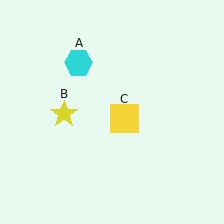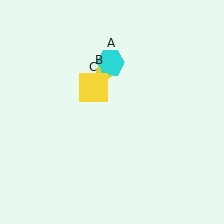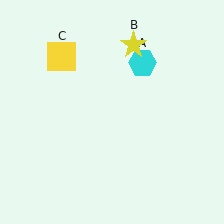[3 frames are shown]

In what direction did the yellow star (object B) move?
The yellow star (object B) moved up and to the right.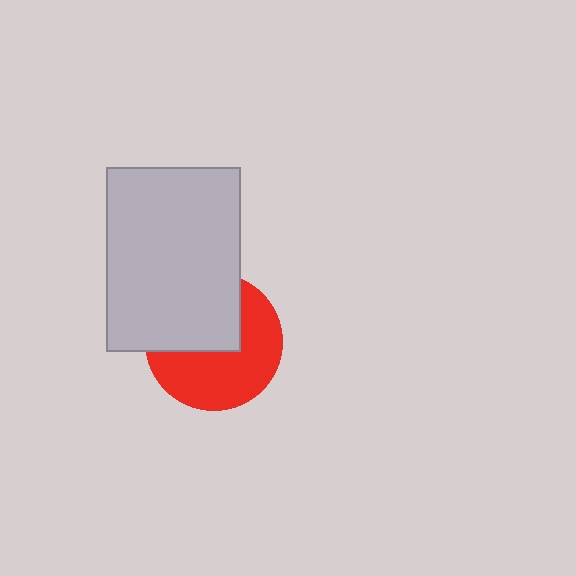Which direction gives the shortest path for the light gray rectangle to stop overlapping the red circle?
Moving up gives the shortest separation.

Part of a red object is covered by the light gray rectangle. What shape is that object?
It is a circle.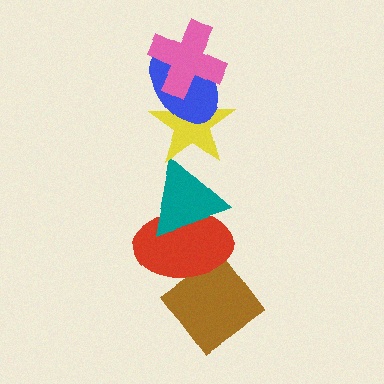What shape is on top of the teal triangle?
The yellow star is on top of the teal triangle.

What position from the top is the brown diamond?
The brown diamond is 6th from the top.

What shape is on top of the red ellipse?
The teal triangle is on top of the red ellipse.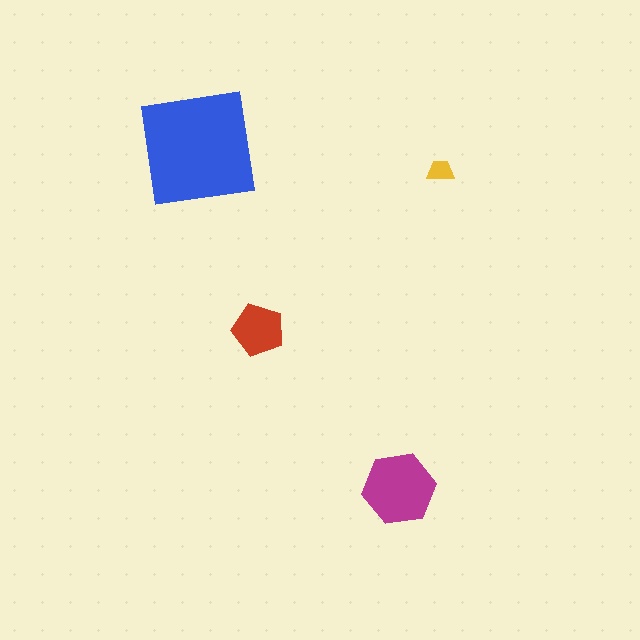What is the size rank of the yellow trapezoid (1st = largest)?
4th.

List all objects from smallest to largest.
The yellow trapezoid, the red pentagon, the magenta hexagon, the blue square.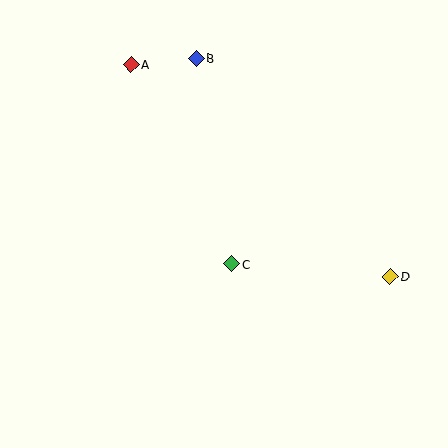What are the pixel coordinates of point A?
Point A is at (131, 65).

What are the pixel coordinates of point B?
Point B is at (196, 58).